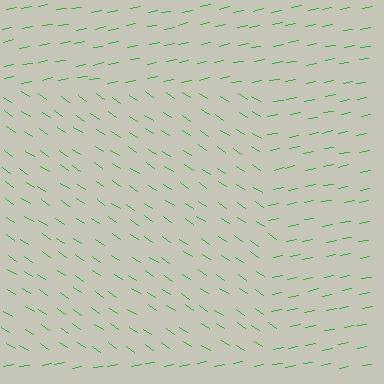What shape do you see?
I see a rectangle.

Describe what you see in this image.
The image is filled with small green line segments. A rectangle region in the image has lines oriented differently from the surrounding lines, creating a visible texture boundary.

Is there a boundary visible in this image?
Yes, there is a texture boundary formed by a change in line orientation.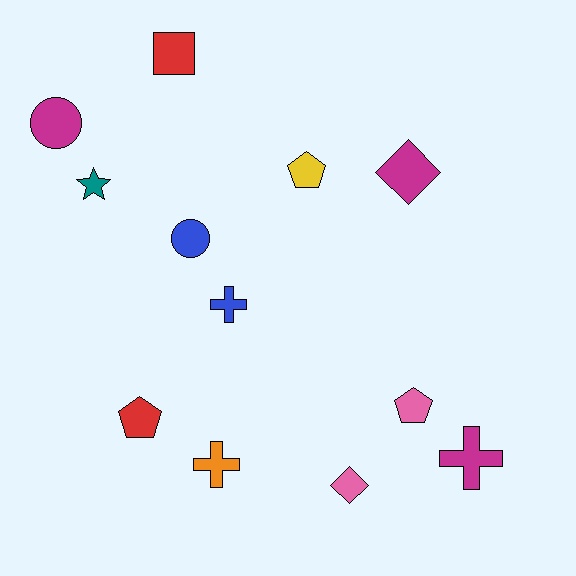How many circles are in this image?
There are 2 circles.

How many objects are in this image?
There are 12 objects.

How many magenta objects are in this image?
There are 3 magenta objects.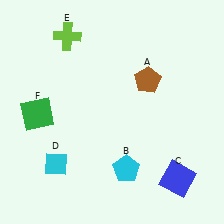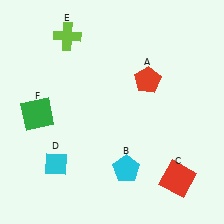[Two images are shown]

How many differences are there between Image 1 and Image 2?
There are 2 differences between the two images.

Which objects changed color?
A changed from brown to red. C changed from blue to red.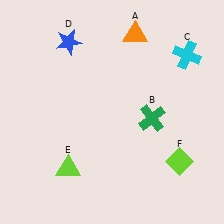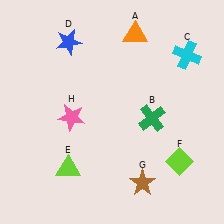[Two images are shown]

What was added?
A brown star (G), a pink star (H) were added in Image 2.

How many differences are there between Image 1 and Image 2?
There are 2 differences between the two images.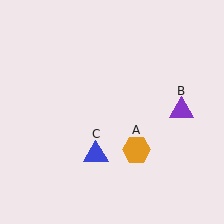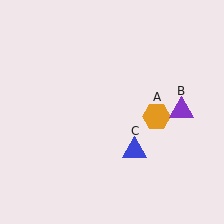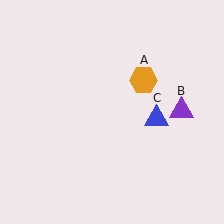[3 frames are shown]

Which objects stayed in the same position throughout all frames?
Purple triangle (object B) remained stationary.